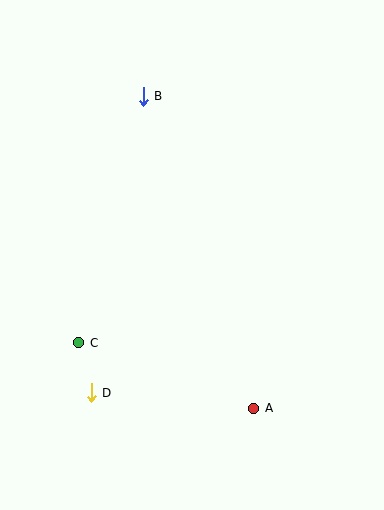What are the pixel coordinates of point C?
Point C is at (79, 343).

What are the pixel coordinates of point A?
Point A is at (254, 408).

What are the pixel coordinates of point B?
Point B is at (143, 96).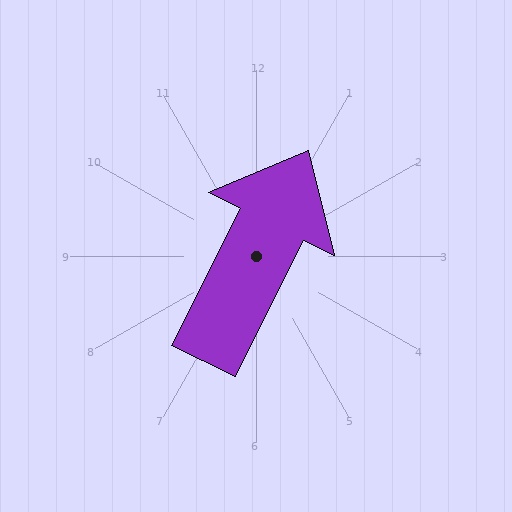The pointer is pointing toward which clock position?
Roughly 1 o'clock.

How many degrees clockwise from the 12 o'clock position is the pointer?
Approximately 27 degrees.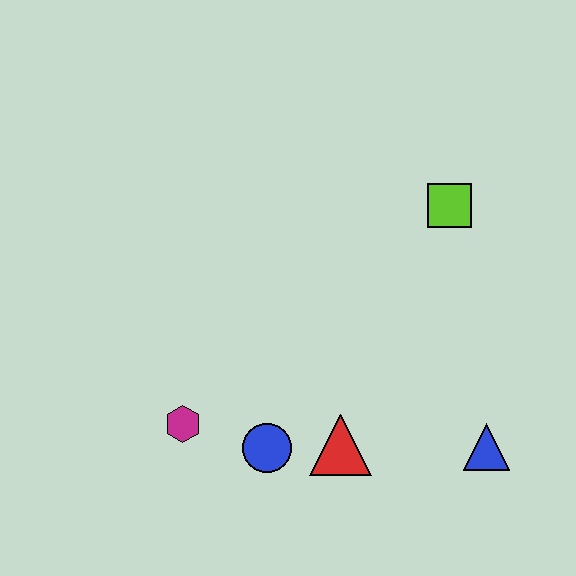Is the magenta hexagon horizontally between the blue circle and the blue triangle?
No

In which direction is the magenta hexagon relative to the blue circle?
The magenta hexagon is to the left of the blue circle.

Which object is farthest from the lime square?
The magenta hexagon is farthest from the lime square.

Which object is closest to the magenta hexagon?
The blue circle is closest to the magenta hexagon.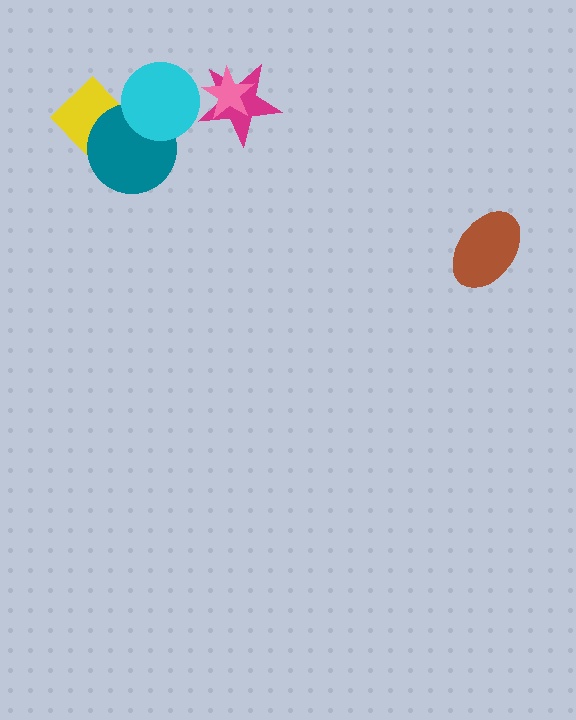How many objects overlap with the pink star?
1 object overlaps with the pink star.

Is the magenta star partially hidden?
Yes, it is partially covered by another shape.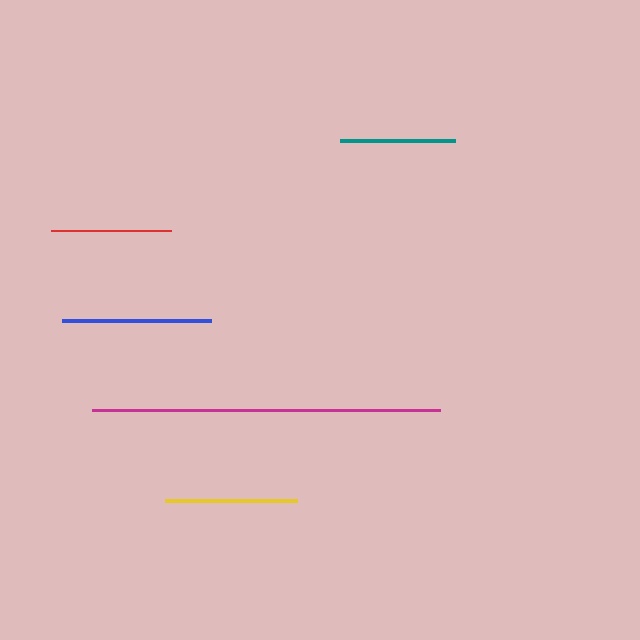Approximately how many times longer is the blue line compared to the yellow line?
The blue line is approximately 1.1 times the length of the yellow line.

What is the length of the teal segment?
The teal segment is approximately 115 pixels long.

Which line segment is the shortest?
The teal line is the shortest at approximately 115 pixels.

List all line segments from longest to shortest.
From longest to shortest: magenta, blue, yellow, red, teal.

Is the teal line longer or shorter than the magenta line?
The magenta line is longer than the teal line.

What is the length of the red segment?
The red segment is approximately 120 pixels long.